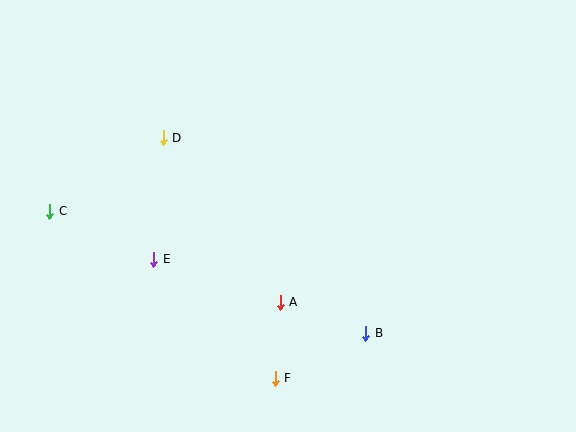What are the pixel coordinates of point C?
Point C is at (50, 211).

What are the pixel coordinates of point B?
Point B is at (366, 333).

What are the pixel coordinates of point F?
Point F is at (275, 378).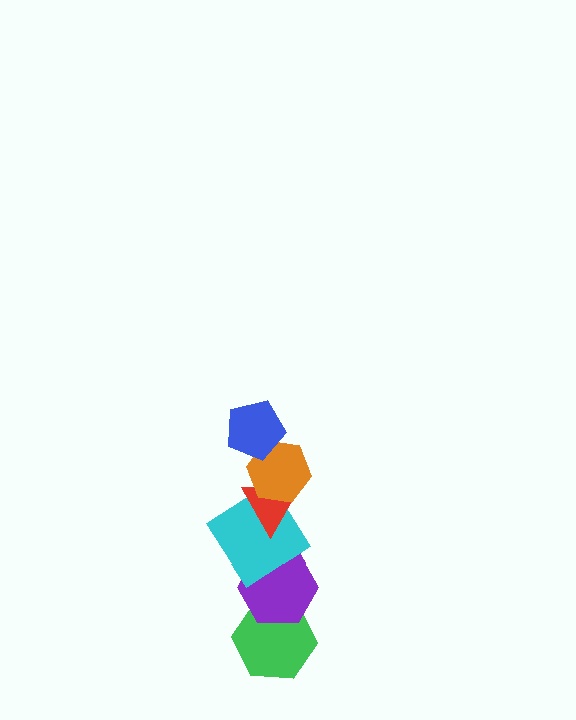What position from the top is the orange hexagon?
The orange hexagon is 2nd from the top.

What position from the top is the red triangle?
The red triangle is 3rd from the top.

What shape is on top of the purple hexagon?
The cyan diamond is on top of the purple hexagon.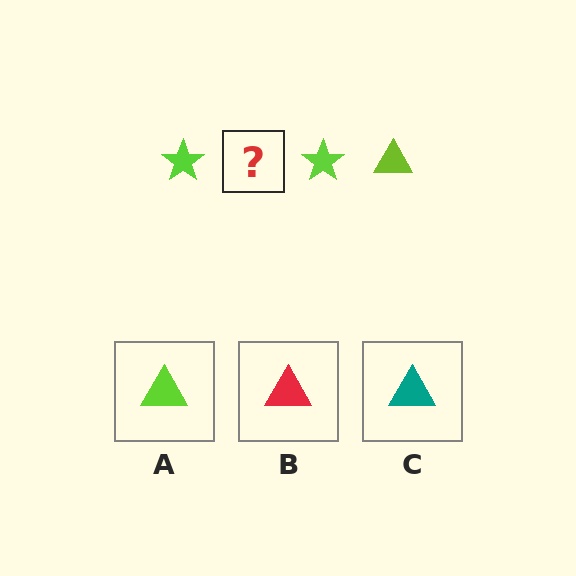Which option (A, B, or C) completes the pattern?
A.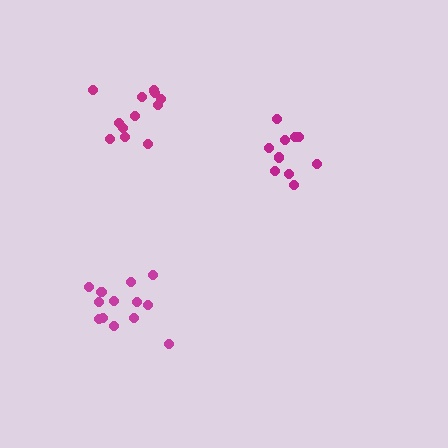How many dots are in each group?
Group 1: 10 dots, Group 2: 13 dots, Group 3: 13 dots (36 total).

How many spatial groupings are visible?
There are 3 spatial groupings.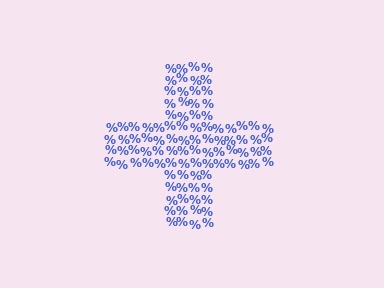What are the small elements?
The small elements are percent signs.